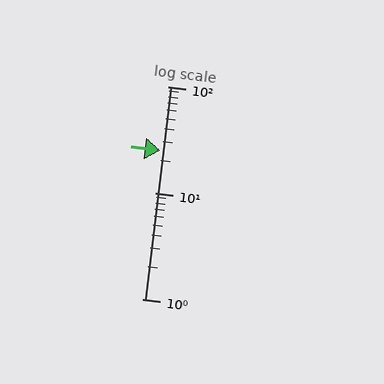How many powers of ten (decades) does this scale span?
The scale spans 2 decades, from 1 to 100.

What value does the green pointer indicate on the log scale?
The pointer indicates approximately 25.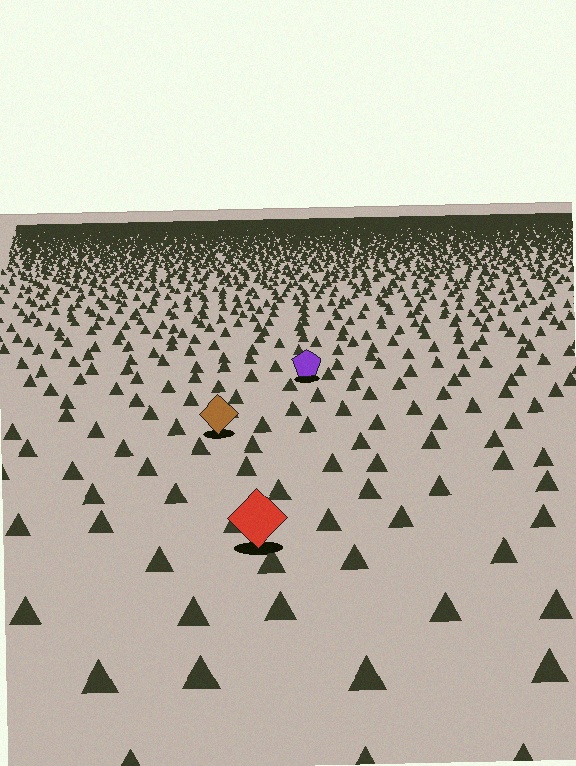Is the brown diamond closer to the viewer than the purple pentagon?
Yes. The brown diamond is closer — you can tell from the texture gradient: the ground texture is coarser near it.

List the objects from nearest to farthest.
From nearest to farthest: the red diamond, the brown diamond, the purple pentagon.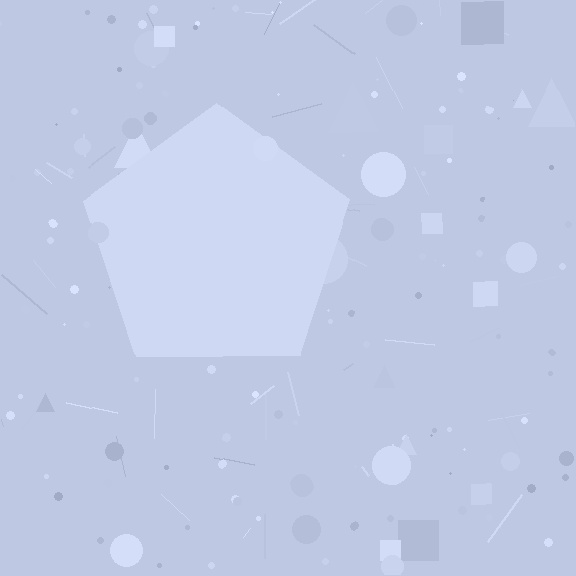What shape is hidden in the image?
A pentagon is hidden in the image.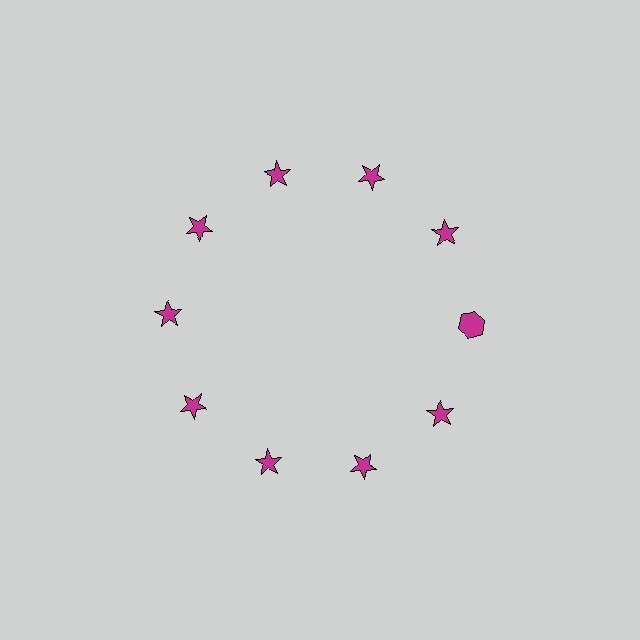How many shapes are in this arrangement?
There are 10 shapes arranged in a ring pattern.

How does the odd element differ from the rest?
It has a different shape: hexagon instead of star.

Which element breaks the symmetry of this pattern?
The magenta hexagon at roughly the 3 o'clock position breaks the symmetry. All other shapes are magenta stars.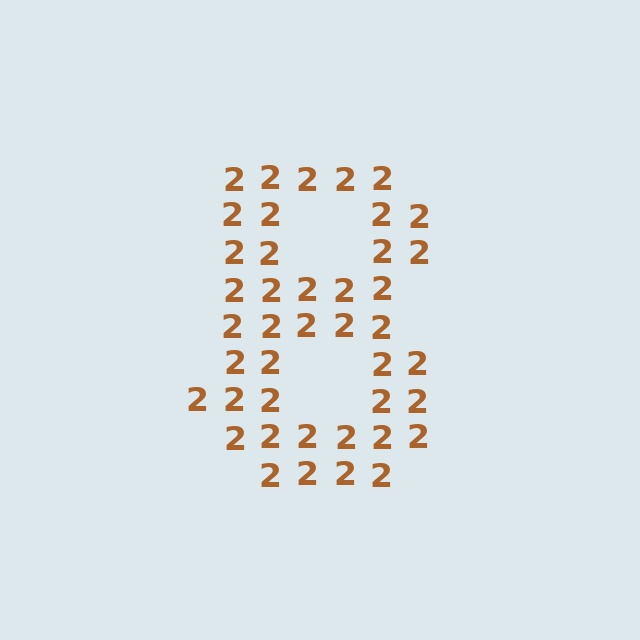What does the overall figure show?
The overall figure shows the digit 8.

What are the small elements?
The small elements are digit 2's.